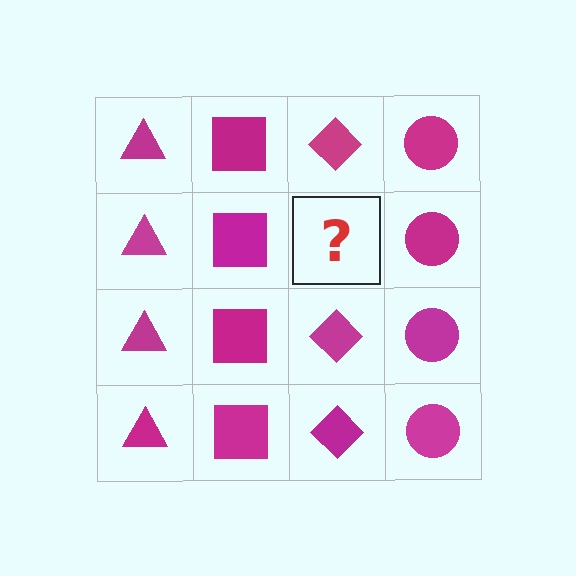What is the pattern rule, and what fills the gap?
The rule is that each column has a consistent shape. The gap should be filled with a magenta diamond.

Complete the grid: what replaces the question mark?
The question mark should be replaced with a magenta diamond.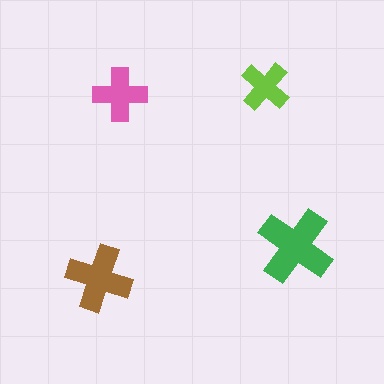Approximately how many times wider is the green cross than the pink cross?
About 1.5 times wider.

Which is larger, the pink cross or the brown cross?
The brown one.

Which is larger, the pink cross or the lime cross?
The pink one.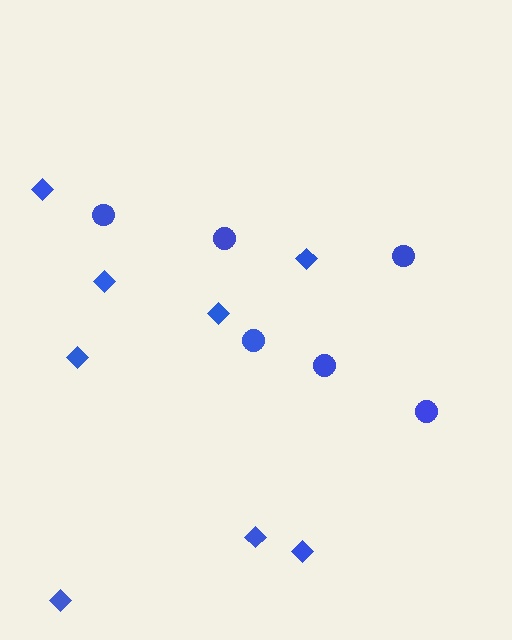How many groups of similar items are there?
There are 2 groups: one group of circles (6) and one group of diamonds (8).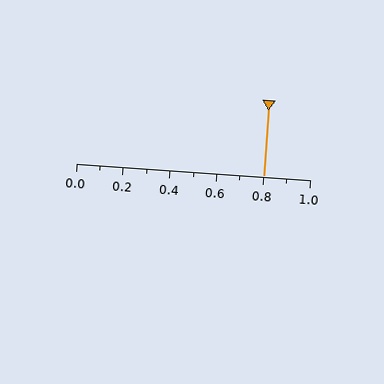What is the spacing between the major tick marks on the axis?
The major ticks are spaced 0.2 apart.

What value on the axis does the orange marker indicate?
The marker indicates approximately 0.8.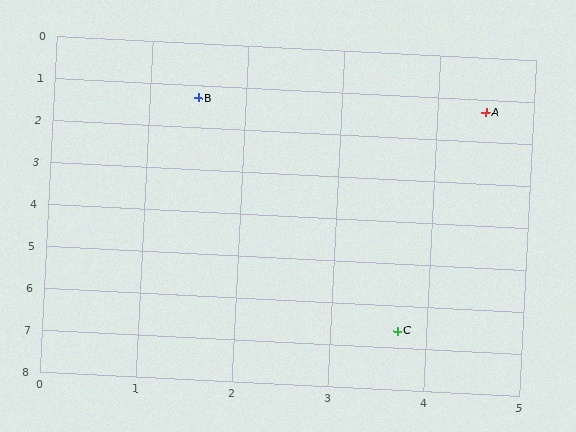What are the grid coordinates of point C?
Point C is at approximately (3.7, 6.6).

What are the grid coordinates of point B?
Point B is at approximately (1.5, 1.3).